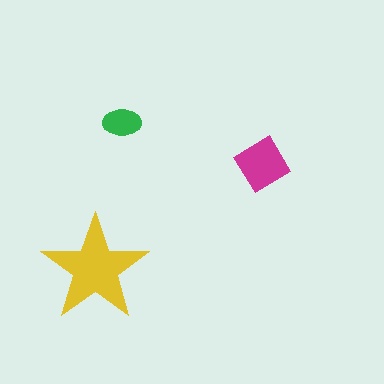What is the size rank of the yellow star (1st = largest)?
1st.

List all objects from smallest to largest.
The green ellipse, the magenta diamond, the yellow star.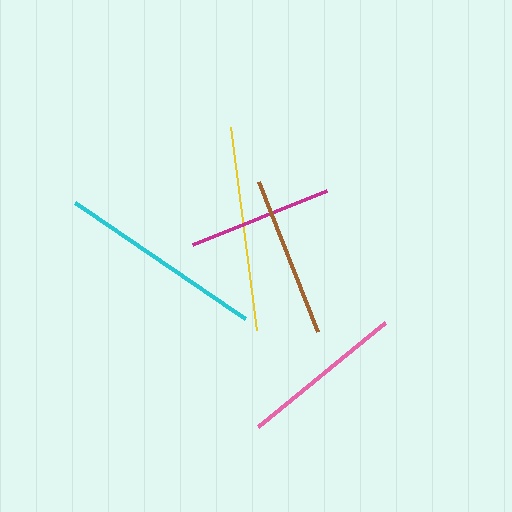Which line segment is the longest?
The cyan line is the longest at approximately 206 pixels.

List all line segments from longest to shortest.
From longest to shortest: cyan, yellow, pink, brown, magenta.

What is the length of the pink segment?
The pink segment is approximately 164 pixels long.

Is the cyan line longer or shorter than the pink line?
The cyan line is longer than the pink line.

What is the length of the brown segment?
The brown segment is approximately 162 pixels long.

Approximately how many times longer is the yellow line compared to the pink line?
The yellow line is approximately 1.2 times the length of the pink line.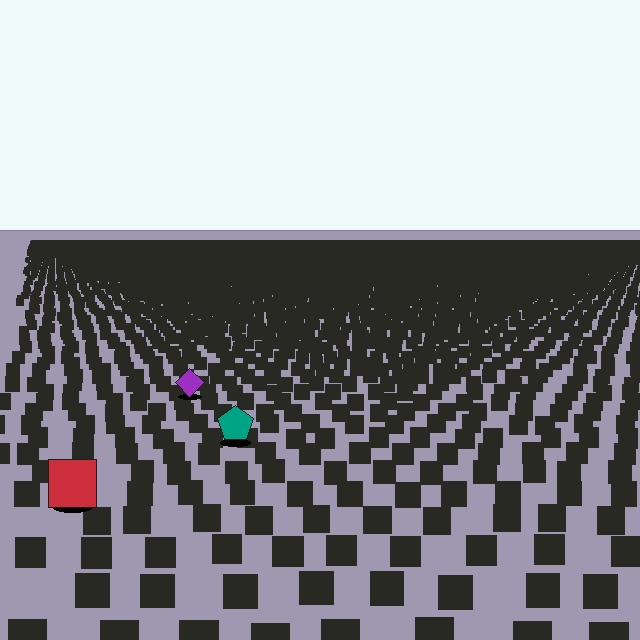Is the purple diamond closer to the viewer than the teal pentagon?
No. The teal pentagon is closer — you can tell from the texture gradient: the ground texture is coarser near it.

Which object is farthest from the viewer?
The purple diamond is farthest from the viewer. It appears smaller and the ground texture around it is denser.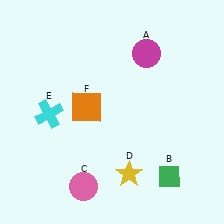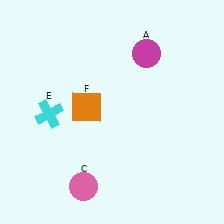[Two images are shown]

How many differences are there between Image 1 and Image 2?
There are 2 differences between the two images.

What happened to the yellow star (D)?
The yellow star (D) was removed in Image 2. It was in the bottom-right area of Image 1.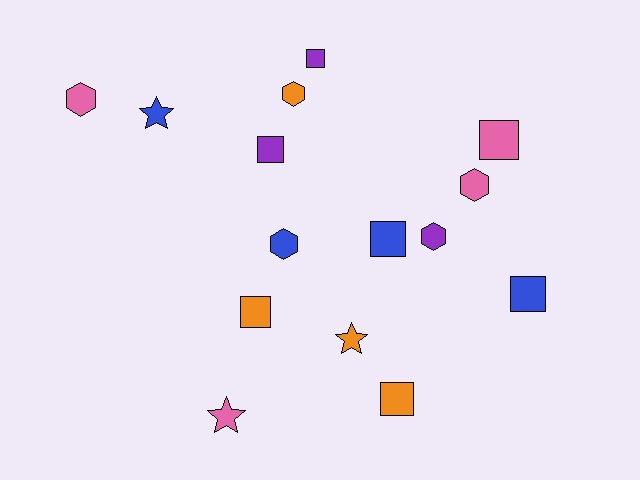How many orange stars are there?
There is 1 orange star.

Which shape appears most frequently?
Square, with 7 objects.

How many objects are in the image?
There are 15 objects.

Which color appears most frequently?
Pink, with 4 objects.